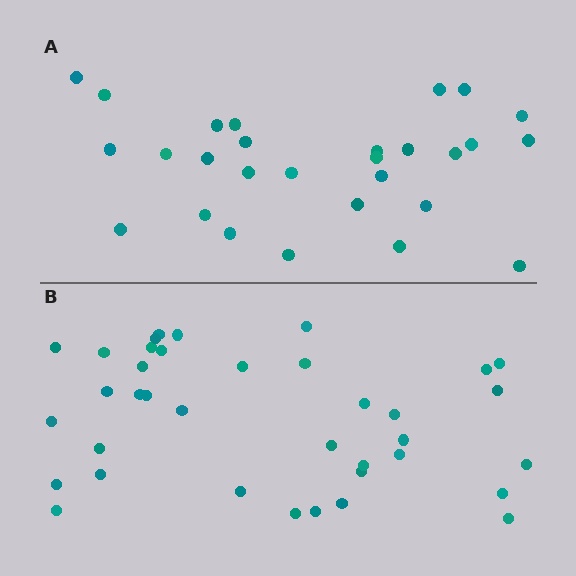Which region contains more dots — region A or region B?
Region B (the bottom region) has more dots.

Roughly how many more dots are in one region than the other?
Region B has roughly 8 or so more dots than region A.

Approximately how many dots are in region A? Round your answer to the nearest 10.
About 30 dots. (The exact count is 28, which rounds to 30.)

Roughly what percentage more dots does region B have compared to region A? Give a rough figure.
About 30% more.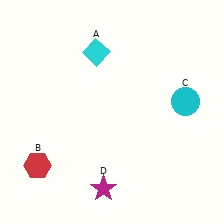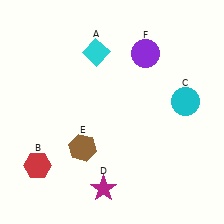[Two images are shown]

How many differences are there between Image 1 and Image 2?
There are 2 differences between the two images.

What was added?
A brown hexagon (E), a purple circle (F) were added in Image 2.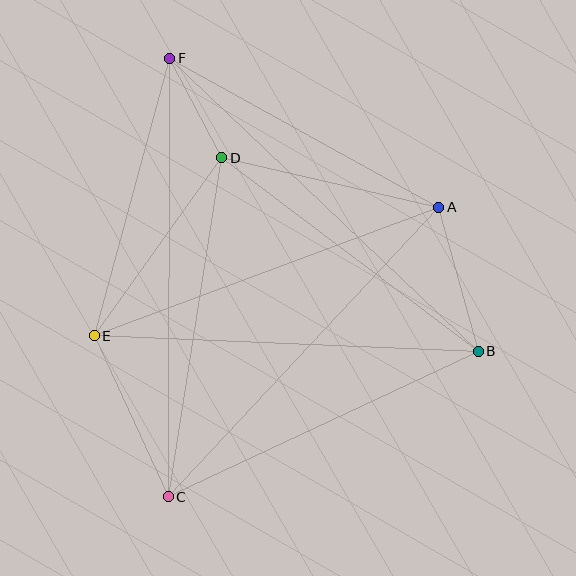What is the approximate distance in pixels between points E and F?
The distance between E and F is approximately 288 pixels.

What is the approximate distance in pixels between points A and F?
The distance between A and F is approximately 308 pixels.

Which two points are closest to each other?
Points D and F are closest to each other.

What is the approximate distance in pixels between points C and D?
The distance between C and D is approximately 343 pixels.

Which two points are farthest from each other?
Points C and F are farthest from each other.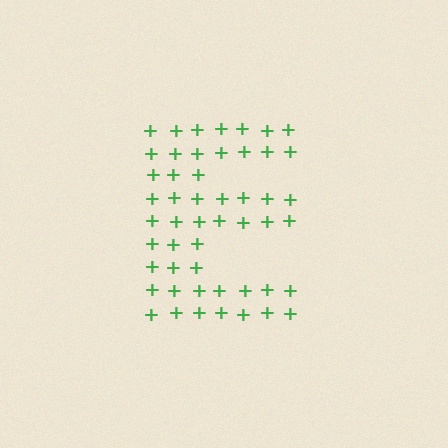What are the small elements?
The small elements are plus signs.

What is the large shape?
The large shape is the letter E.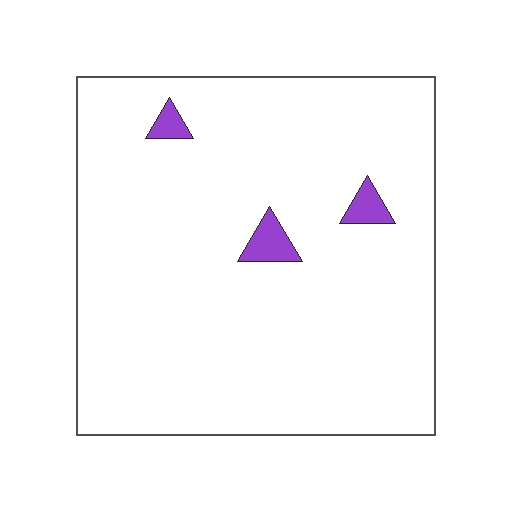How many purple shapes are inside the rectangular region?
3.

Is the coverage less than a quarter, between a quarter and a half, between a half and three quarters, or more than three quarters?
Less than a quarter.